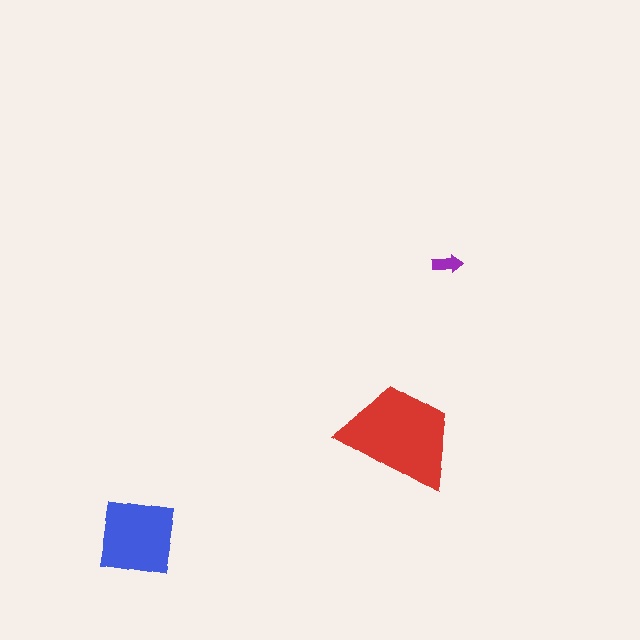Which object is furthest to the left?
The blue square is leftmost.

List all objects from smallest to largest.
The purple arrow, the blue square, the red trapezoid.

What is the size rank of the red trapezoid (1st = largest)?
1st.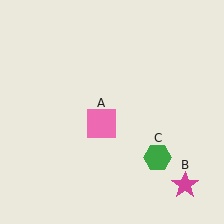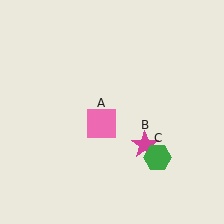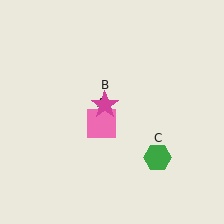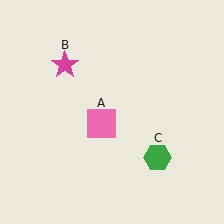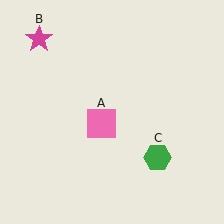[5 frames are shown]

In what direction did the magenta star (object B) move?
The magenta star (object B) moved up and to the left.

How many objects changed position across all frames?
1 object changed position: magenta star (object B).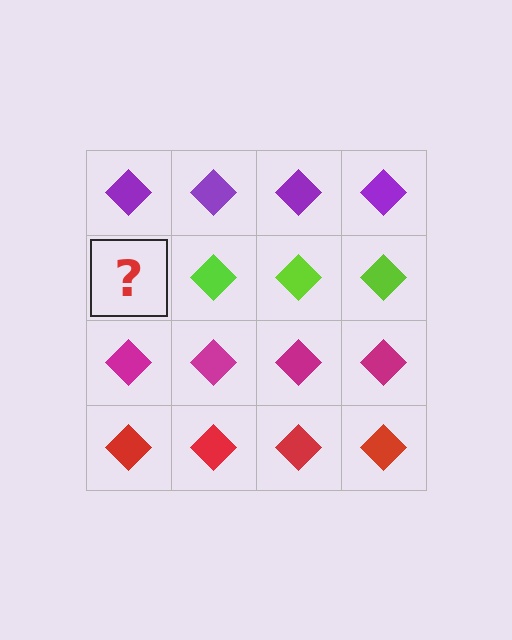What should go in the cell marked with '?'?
The missing cell should contain a lime diamond.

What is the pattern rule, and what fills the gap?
The rule is that each row has a consistent color. The gap should be filled with a lime diamond.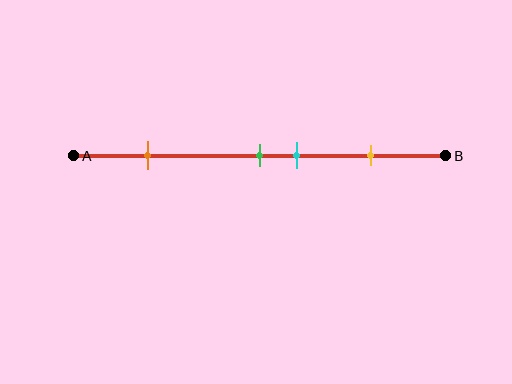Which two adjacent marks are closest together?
The green and cyan marks are the closest adjacent pair.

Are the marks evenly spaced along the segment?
No, the marks are not evenly spaced.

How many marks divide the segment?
There are 4 marks dividing the segment.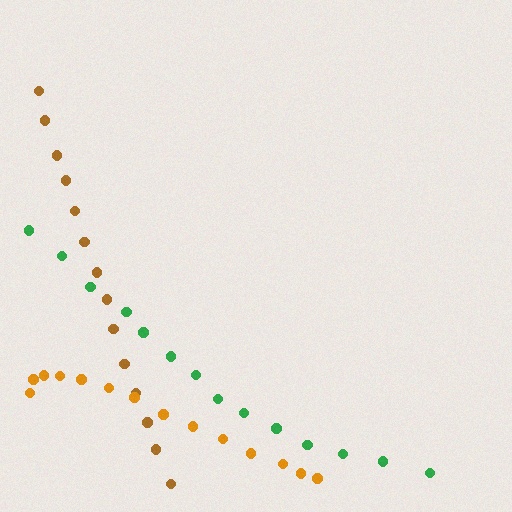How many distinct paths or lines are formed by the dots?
There are 3 distinct paths.